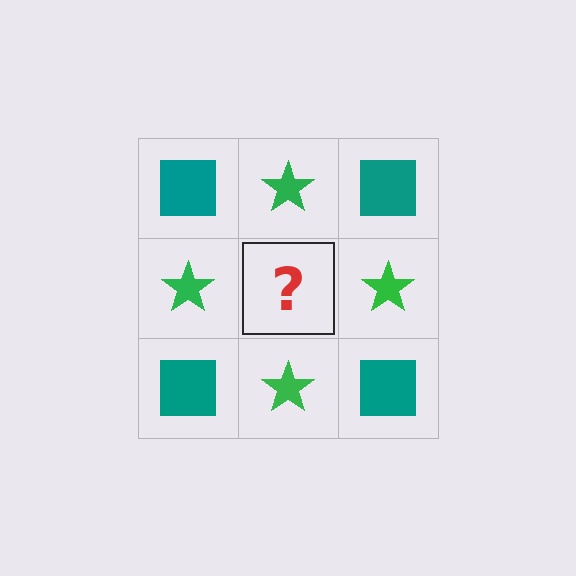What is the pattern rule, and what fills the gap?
The rule is that it alternates teal square and green star in a checkerboard pattern. The gap should be filled with a teal square.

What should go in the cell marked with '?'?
The missing cell should contain a teal square.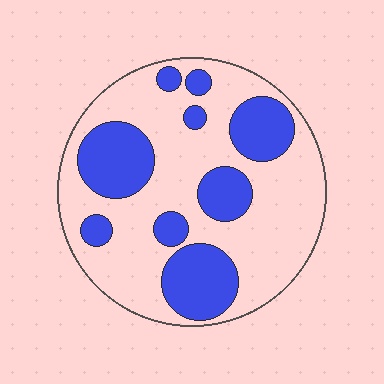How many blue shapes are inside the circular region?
9.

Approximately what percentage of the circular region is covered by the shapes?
Approximately 35%.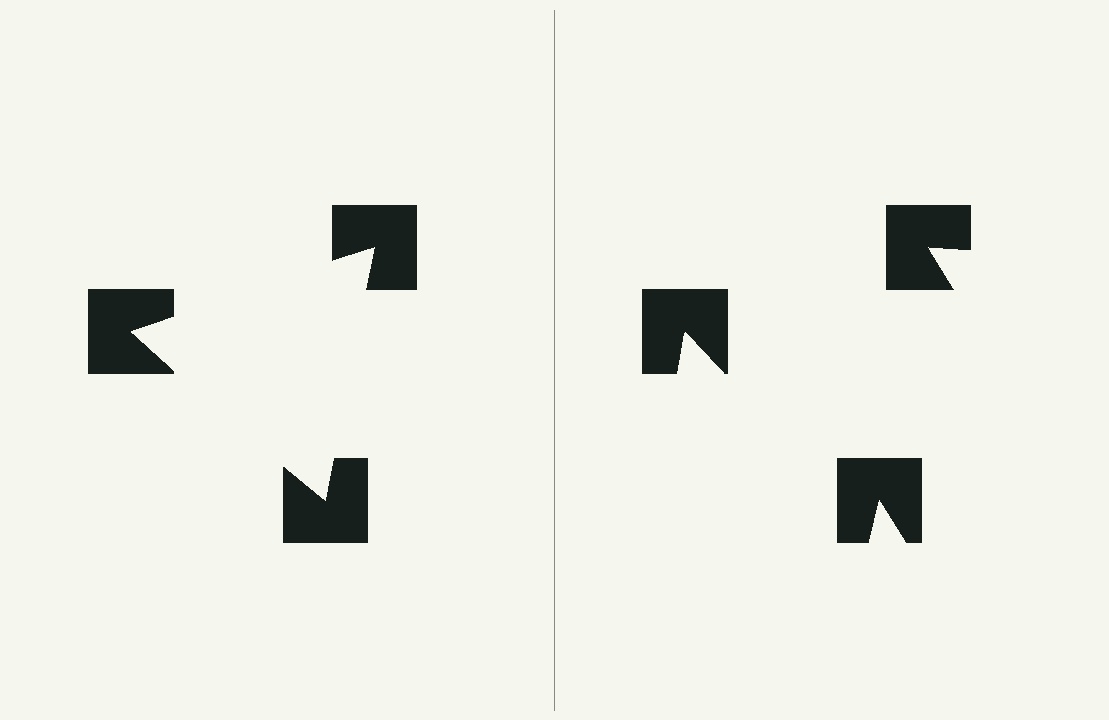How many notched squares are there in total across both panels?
6 — 3 on each side.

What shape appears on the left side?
An illusory triangle.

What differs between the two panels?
The notched squares are positioned identically on both sides; only the wedge orientations differ. On the left they align to a triangle; on the right they are misaligned.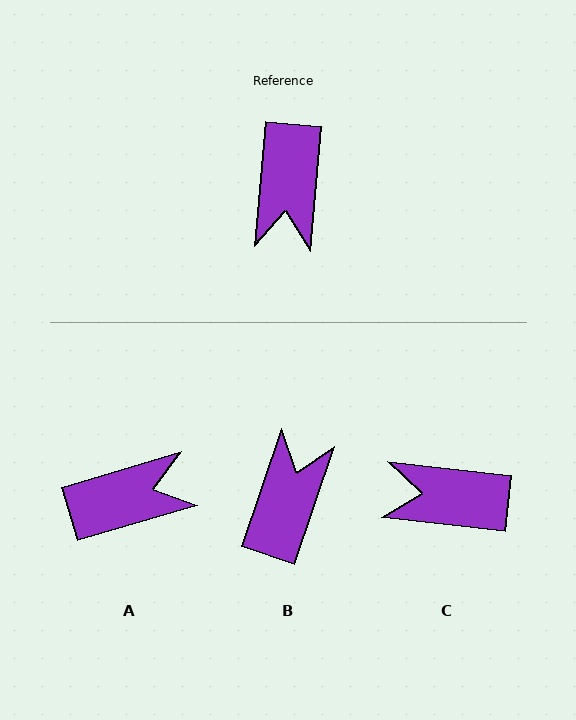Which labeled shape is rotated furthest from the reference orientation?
B, about 166 degrees away.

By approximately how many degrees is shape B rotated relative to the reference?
Approximately 166 degrees counter-clockwise.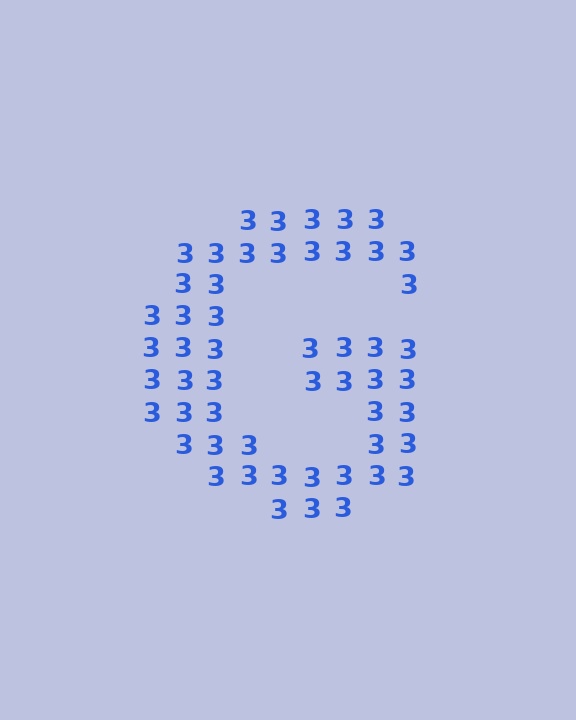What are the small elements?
The small elements are digit 3's.